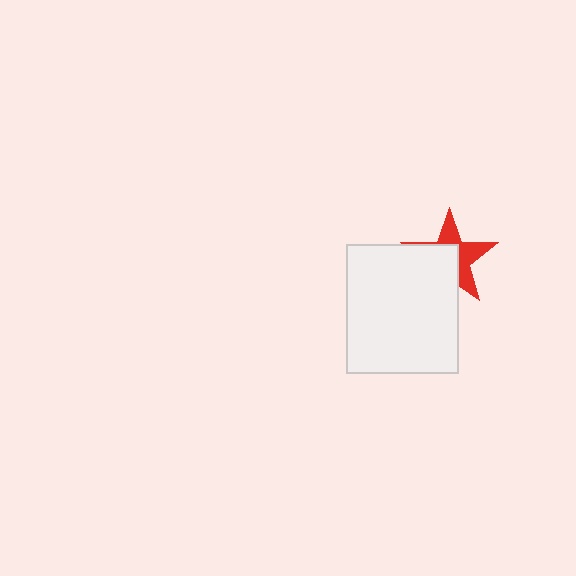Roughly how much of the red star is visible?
About half of it is visible (roughly 47%).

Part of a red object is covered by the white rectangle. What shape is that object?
It is a star.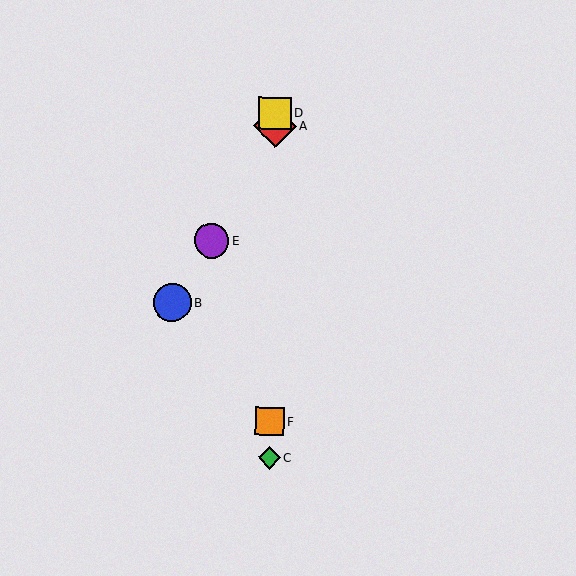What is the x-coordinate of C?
Object C is at x≈269.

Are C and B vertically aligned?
No, C is at x≈269 and B is at x≈172.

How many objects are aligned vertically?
4 objects (A, C, D, F) are aligned vertically.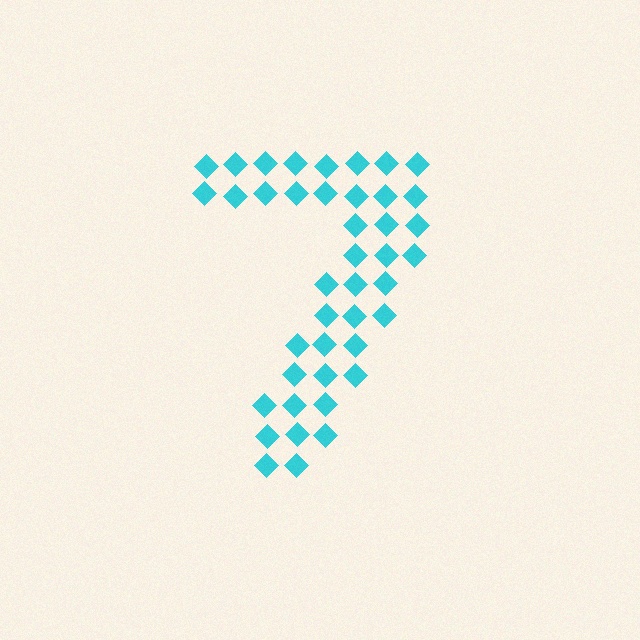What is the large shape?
The large shape is the digit 7.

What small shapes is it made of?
It is made of small diamonds.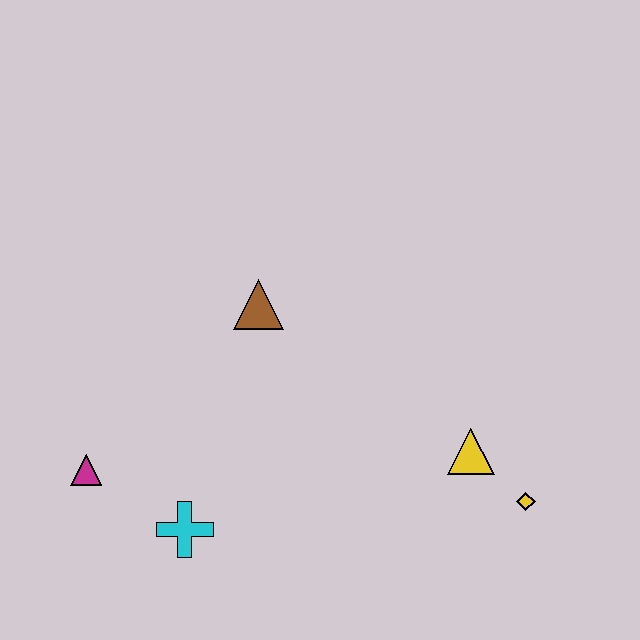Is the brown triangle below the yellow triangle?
No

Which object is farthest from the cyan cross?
The yellow diamond is farthest from the cyan cross.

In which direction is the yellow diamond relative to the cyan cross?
The yellow diamond is to the right of the cyan cross.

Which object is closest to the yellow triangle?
The yellow diamond is closest to the yellow triangle.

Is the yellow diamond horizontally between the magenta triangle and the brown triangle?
No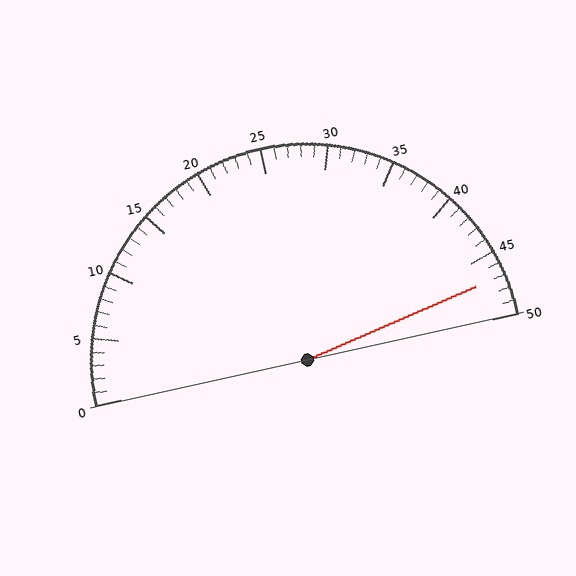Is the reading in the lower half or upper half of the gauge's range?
The reading is in the upper half of the range (0 to 50).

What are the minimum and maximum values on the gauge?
The gauge ranges from 0 to 50.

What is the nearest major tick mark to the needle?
The nearest major tick mark is 45.